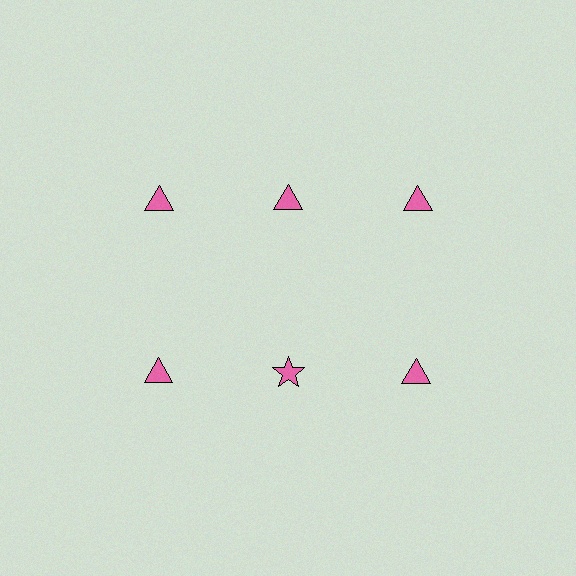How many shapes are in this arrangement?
There are 6 shapes arranged in a grid pattern.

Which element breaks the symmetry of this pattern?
The pink star in the second row, second from left column breaks the symmetry. All other shapes are pink triangles.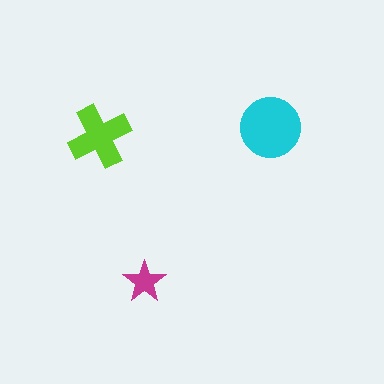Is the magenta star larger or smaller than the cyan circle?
Smaller.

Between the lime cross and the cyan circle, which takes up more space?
The cyan circle.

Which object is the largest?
The cyan circle.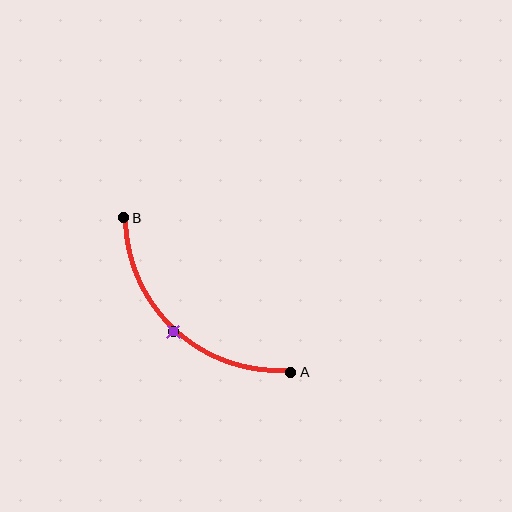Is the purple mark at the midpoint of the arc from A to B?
Yes. The purple mark lies on the arc at equal arc-length from both A and B — it is the arc midpoint.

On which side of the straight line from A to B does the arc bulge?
The arc bulges below and to the left of the straight line connecting A and B.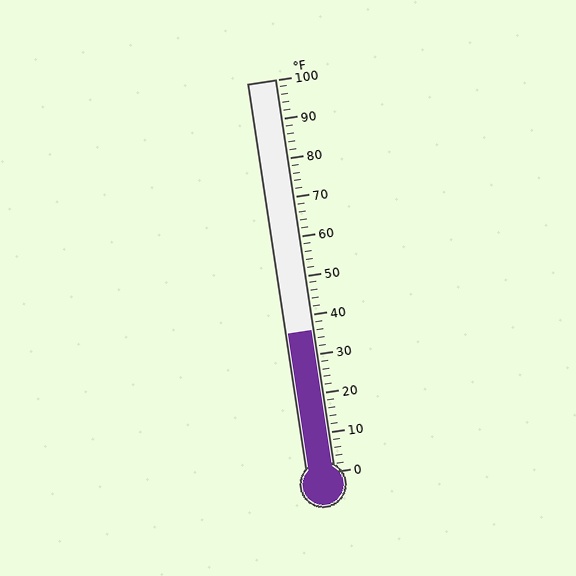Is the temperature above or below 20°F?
The temperature is above 20°F.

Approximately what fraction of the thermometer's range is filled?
The thermometer is filled to approximately 35% of its range.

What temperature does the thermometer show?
The thermometer shows approximately 36°F.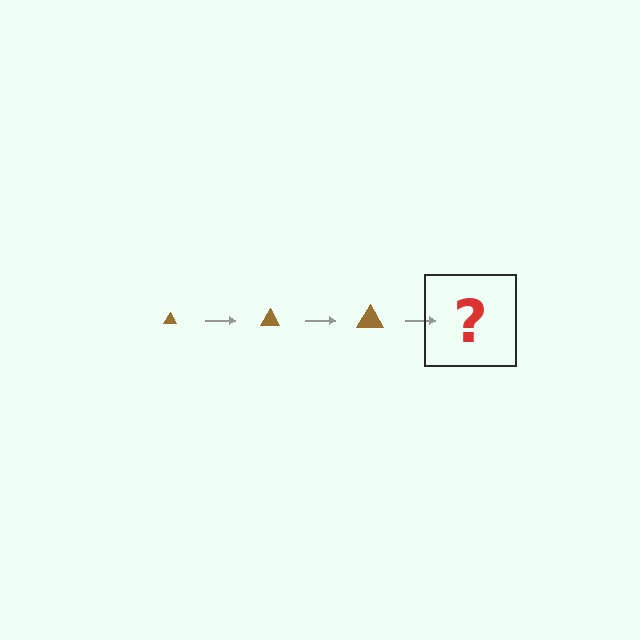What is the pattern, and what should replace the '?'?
The pattern is that the triangle gets progressively larger each step. The '?' should be a brown triangle, larger than the previous one.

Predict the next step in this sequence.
The next step is a brown triangle, larger than the previous one.